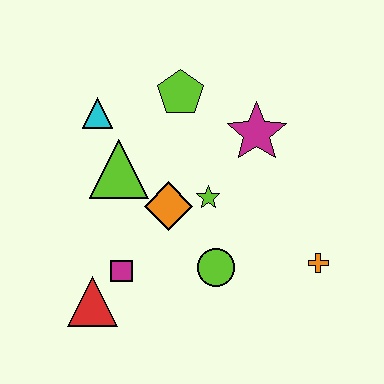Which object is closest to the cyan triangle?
The lime triangle is closest to the cyan triangle.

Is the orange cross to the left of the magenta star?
No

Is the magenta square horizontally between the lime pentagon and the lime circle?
No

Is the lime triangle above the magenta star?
No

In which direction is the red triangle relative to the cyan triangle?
The red triangle is below the cyan triangle.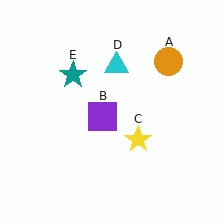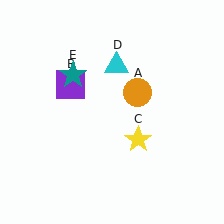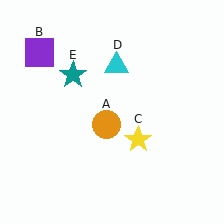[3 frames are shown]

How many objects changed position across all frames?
2 objects changed position: orange circle (object A), purple square (object B).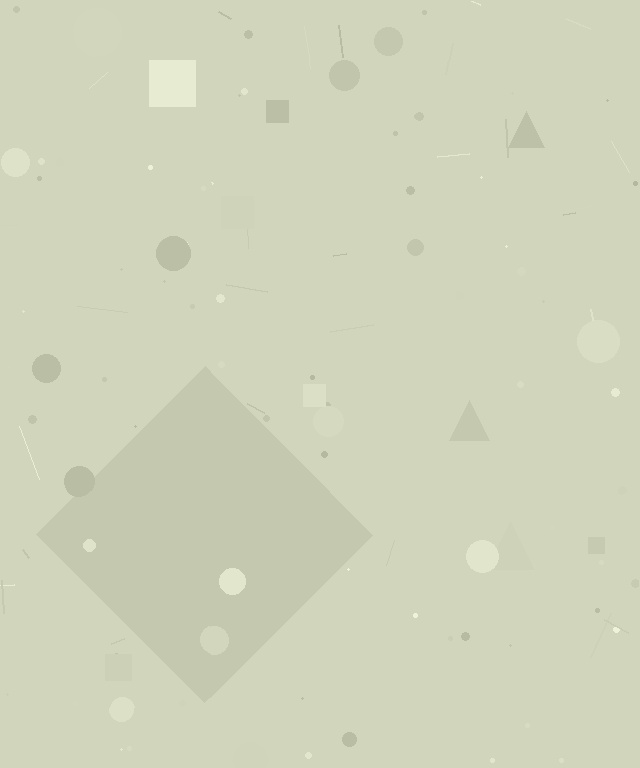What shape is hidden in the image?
A diamond is hidden in the image.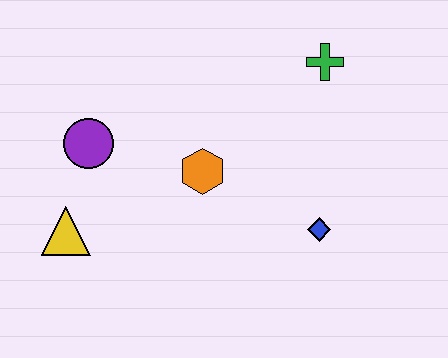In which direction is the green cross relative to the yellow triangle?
The green cross is to the right of the yellow triangle.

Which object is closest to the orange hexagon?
The purple circle is closest to the orange hexagon.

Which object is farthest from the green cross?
The yellow triangle is farthest from the green cross.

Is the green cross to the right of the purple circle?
Yes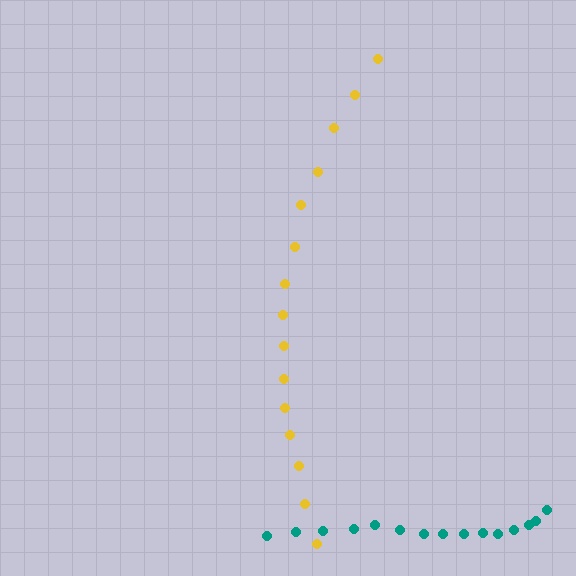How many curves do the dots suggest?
There are 2 distinct paths.